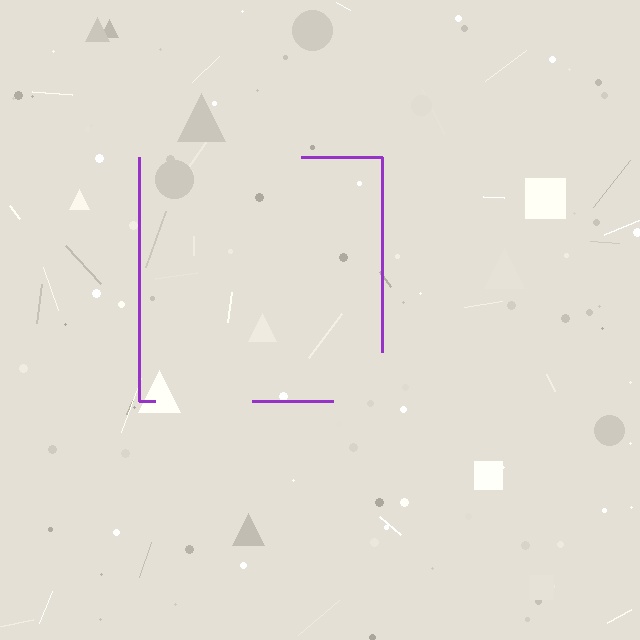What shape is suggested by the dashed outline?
The dashed outline suggests a square.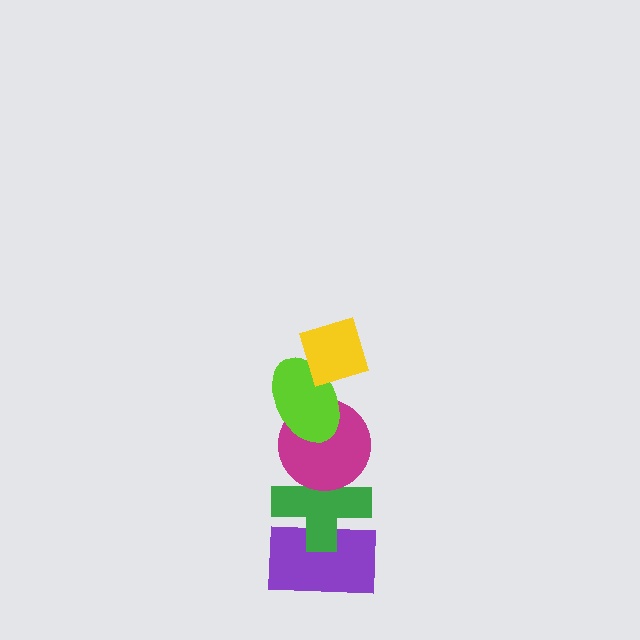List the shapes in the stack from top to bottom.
From top to bottom: the yellow diamond, the lime ellipse, the magenta circle, the green cross, the purple rectangle.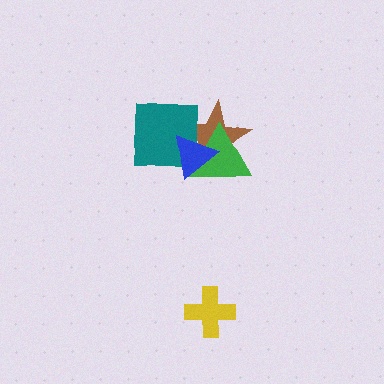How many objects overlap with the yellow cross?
0 objects overlap with the yellow cross.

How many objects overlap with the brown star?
3 objects overlap with the brown star.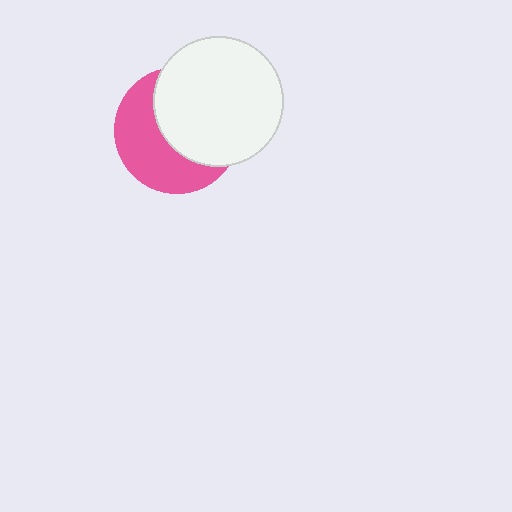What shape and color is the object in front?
The object in front is a white circle.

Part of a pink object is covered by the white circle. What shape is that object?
It is a circle.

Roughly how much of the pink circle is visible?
About half of it is visible (roughly 47%).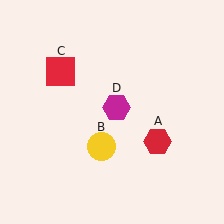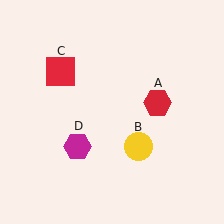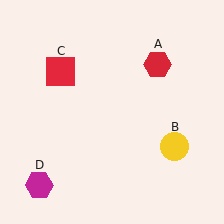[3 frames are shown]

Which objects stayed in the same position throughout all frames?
Red square (object C) remained stationary.